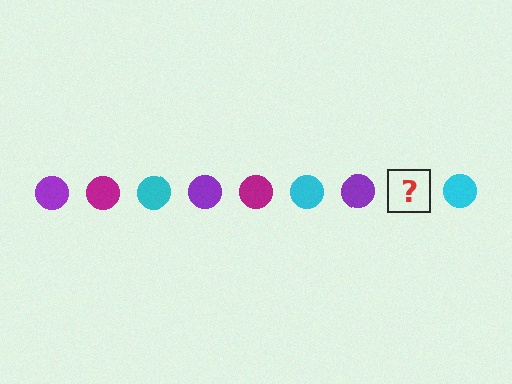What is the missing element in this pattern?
The missing element is a magenta circle.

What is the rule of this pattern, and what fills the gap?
The rule is that the pattern cycles through purple, magenta, cyan circles. The gap should be filled with a magenta circle.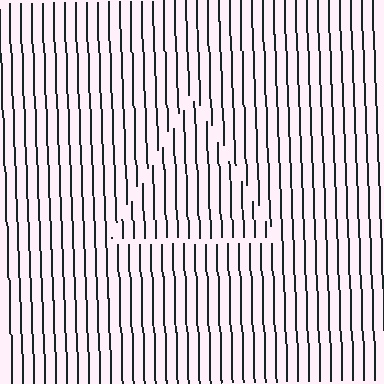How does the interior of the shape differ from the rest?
The interior of the shape contains the same grating, shifted by half a period — the contour is defined by the phase discontinuity where line-ends from the inner and outer gratings abut.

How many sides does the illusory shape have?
3 sides — the line-ends trace a triangle.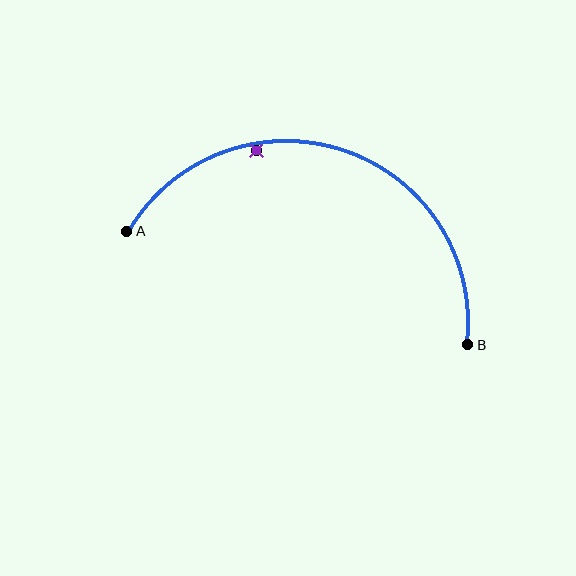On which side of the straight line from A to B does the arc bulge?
The arc bulges above the straight line connecting A and B.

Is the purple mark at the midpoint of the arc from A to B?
No — the purple mark does not lie on the arc at all. It sits slightly inside the curve.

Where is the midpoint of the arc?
The arc midpoint is the point on the curve farthest from the straight line joining A and B. It sits above that line.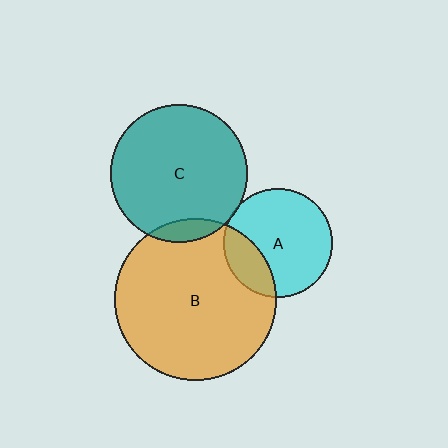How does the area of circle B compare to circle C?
Approximately 1.4 times.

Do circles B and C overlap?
Yes.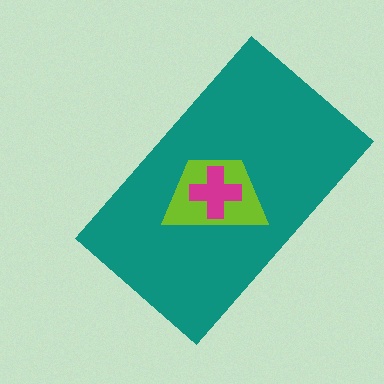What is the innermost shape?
The magenta cross.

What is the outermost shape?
The teal rectangle.